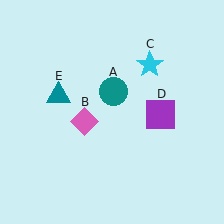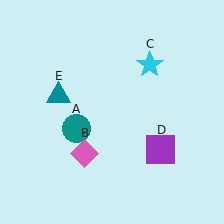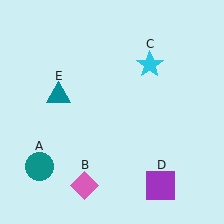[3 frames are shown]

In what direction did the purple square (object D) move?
The purple square (object D) moved down.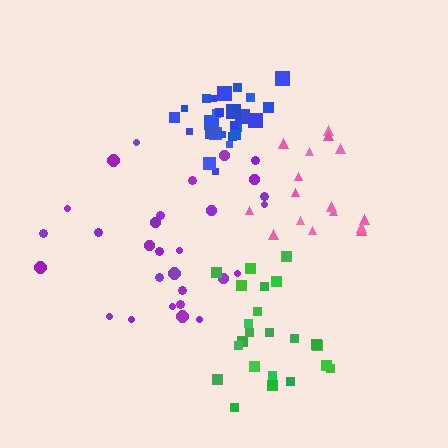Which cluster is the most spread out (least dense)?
Purple.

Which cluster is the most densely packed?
Blue.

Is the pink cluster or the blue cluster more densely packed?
Blue.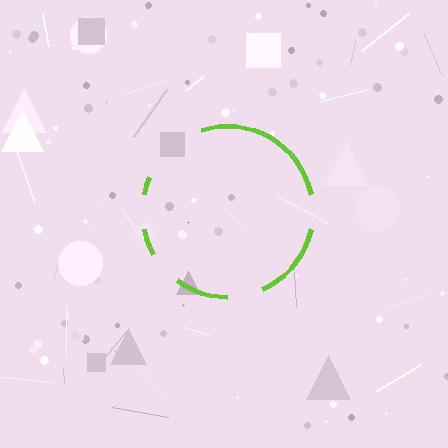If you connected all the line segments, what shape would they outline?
They would outline a circle.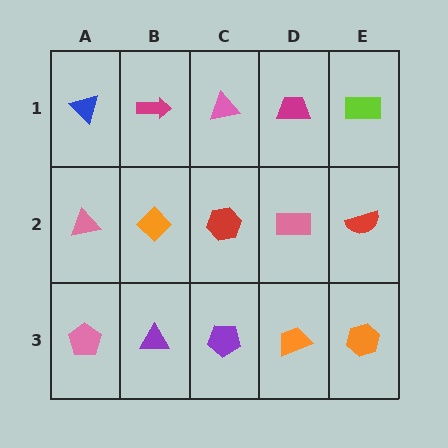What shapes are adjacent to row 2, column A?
A blue triangle (row 1, column A), a pink pentagon (row 3, column A), an orange diamond (row 2, column B).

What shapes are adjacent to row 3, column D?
A pink rectangle (row 2, column D), a purple pentagon (row 3, column C), an orange hexagon (row 3, column E).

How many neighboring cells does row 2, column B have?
4.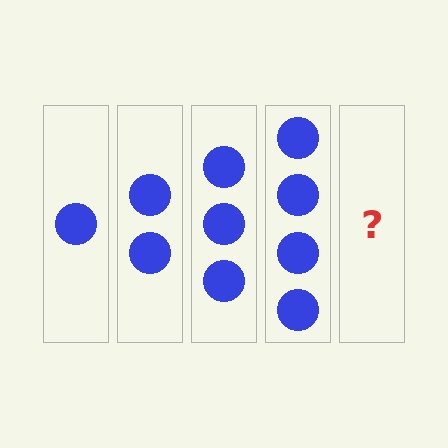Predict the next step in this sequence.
The next step is 5 circles.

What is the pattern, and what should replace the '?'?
The pattern is that each step adds one more circle. The '?' should be 5 circles.